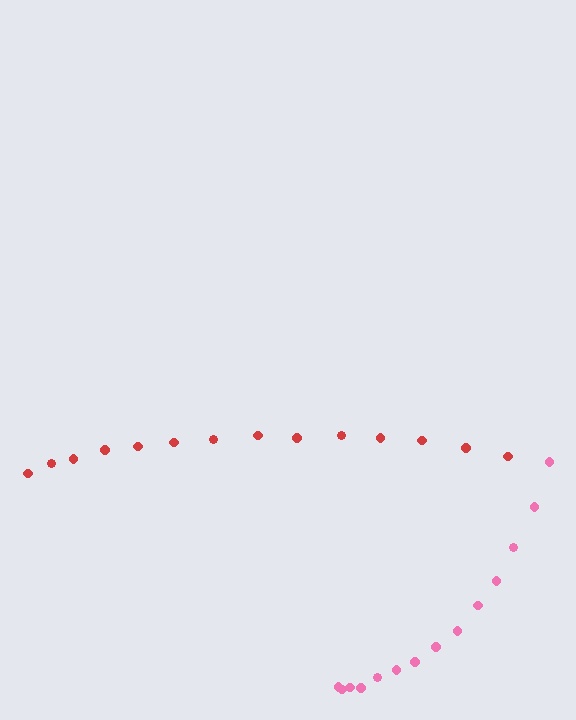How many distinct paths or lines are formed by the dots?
There are 2 distinct paths.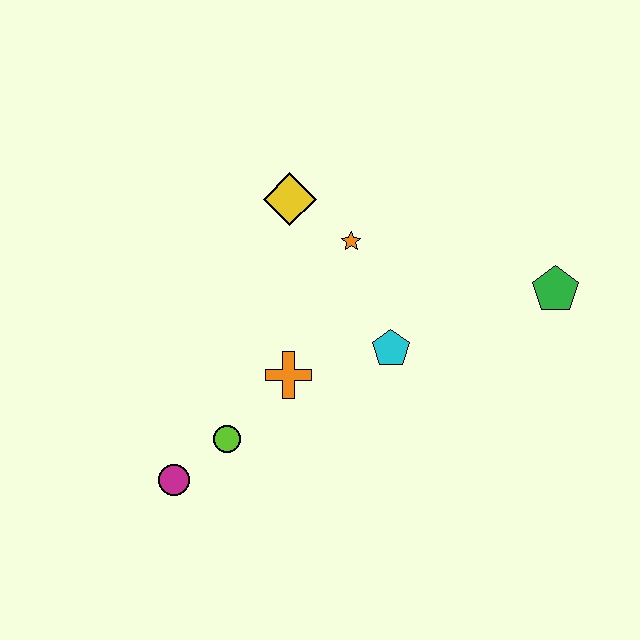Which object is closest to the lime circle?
The magenta circle is closest to the lime circle.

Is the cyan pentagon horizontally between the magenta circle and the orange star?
No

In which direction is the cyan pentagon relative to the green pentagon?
The cyan pentagon is to the left of the green pentagon.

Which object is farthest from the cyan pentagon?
The magenta circle is farthest from the cyan pentagon.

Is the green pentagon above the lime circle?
Yes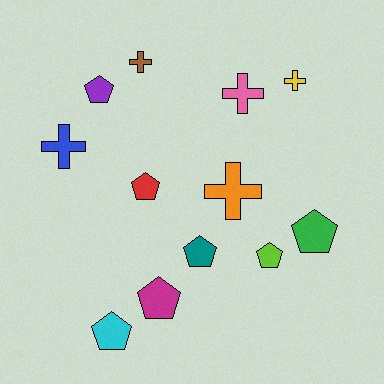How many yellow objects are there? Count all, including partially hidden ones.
There is 1 yellow object.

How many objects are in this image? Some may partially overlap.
There are 12 objects.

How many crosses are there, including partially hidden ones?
There are 5 crosses.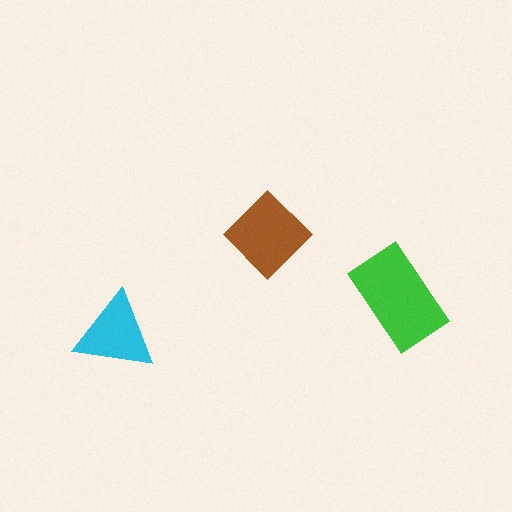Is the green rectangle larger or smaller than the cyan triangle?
Larger.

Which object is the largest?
The green rectangle.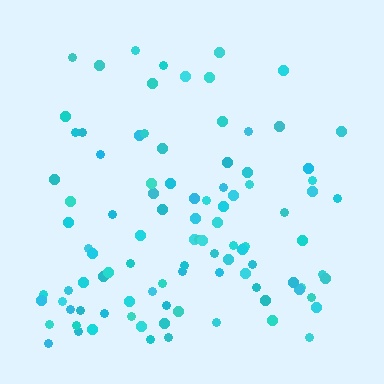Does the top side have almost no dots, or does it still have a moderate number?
Still a moderate number, just noticeably fewer than the bottom.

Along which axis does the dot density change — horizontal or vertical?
Vertical.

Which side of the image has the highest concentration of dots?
The bottom.